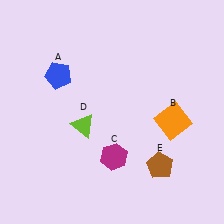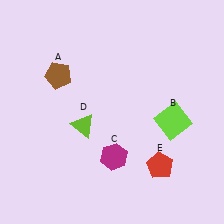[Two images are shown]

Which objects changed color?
A changed from blue to brown. B changed from orange to lime. E changed from brown to red.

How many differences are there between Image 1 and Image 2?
There are 3 differences between the two images.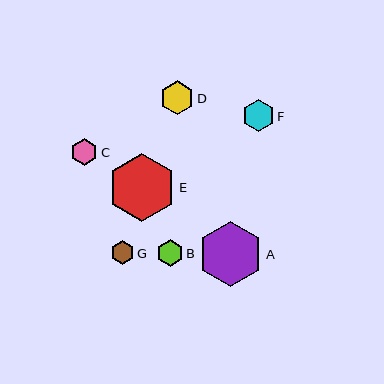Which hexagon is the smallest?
Hexagon G is the smallest with a size of approximately 24 pixels.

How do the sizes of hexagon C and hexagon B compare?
Hexagon C and hexagon B are approximately the same size.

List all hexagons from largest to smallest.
From largest to smallest: E, A, D, F, C, B, G.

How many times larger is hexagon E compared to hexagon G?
Hexagon E is approximately 2.9 times the size of hexagon G.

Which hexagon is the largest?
Hexagon E is the largest with a size of approximately 68 pixels.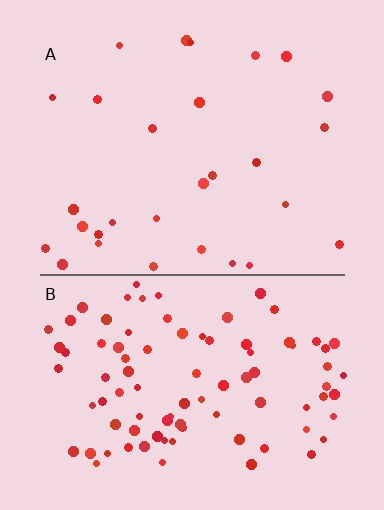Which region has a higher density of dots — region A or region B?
B (the bottom).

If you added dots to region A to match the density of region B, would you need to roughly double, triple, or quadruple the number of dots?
Approximately triple.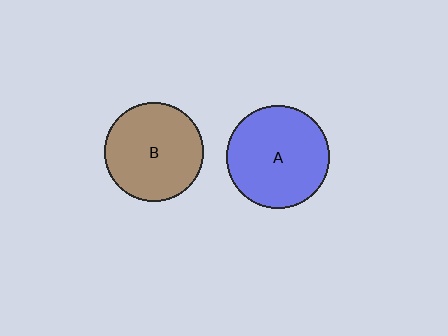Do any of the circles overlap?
No, none of the circles overlap.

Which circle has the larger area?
Circle A (blue).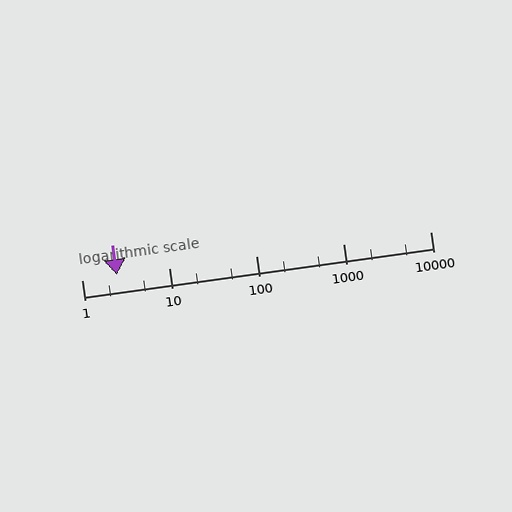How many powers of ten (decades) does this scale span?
The scale spans 4 decades, from 1 to 10000.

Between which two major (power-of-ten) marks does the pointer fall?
The pointer is between 1 and 10.